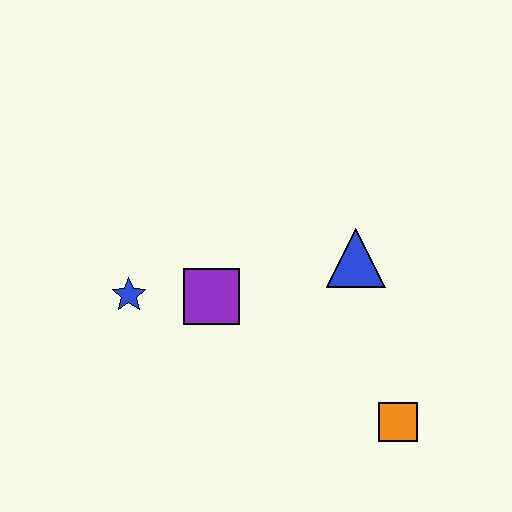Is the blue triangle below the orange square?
No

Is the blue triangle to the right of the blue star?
Yes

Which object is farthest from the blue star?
The orange square is farthest from the blue star.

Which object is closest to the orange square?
The blue triangle is closest to the orange square.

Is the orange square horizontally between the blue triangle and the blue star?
No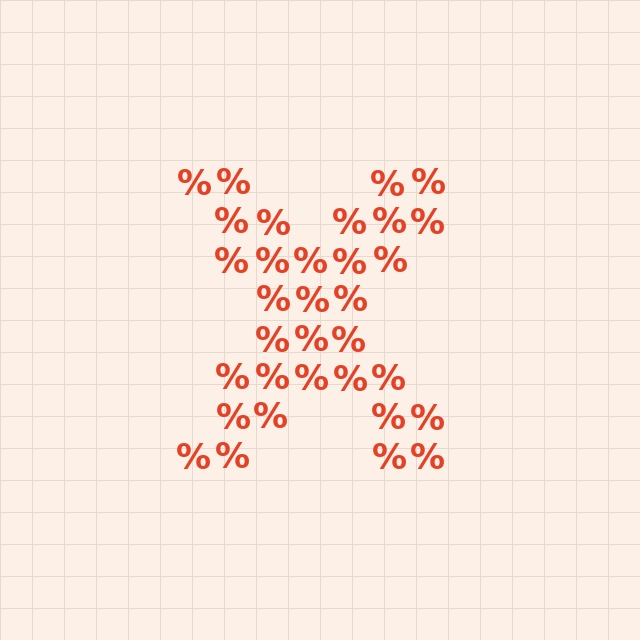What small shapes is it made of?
It is made of small percent signs.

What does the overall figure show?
The overall figure shows the letter X.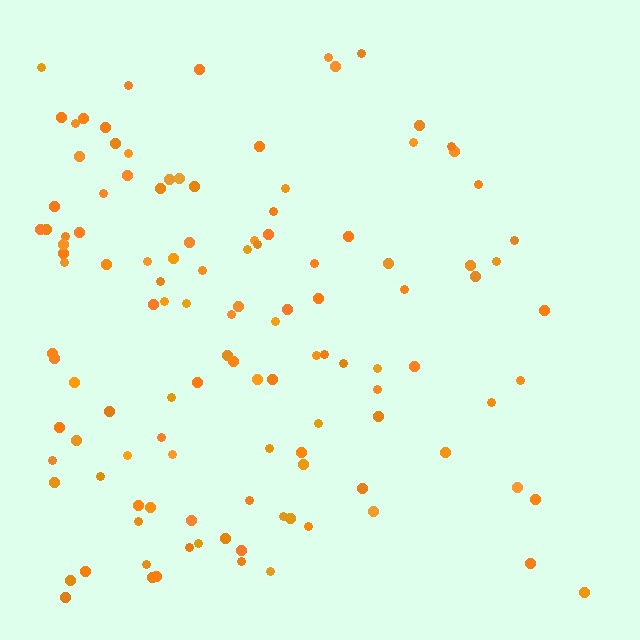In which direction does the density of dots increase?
From right to left, with the left side densest.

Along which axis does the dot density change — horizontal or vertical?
Horizontal.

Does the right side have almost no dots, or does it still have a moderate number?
Still a moderate number, just noticeably fewer than the left.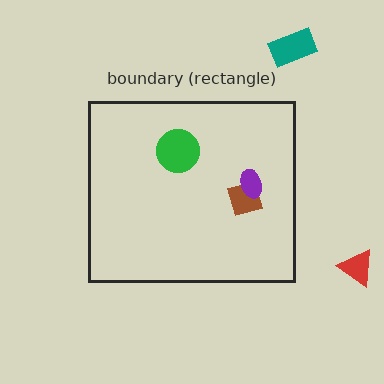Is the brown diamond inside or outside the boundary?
Inside.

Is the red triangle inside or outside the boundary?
Outside.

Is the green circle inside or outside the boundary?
Inside.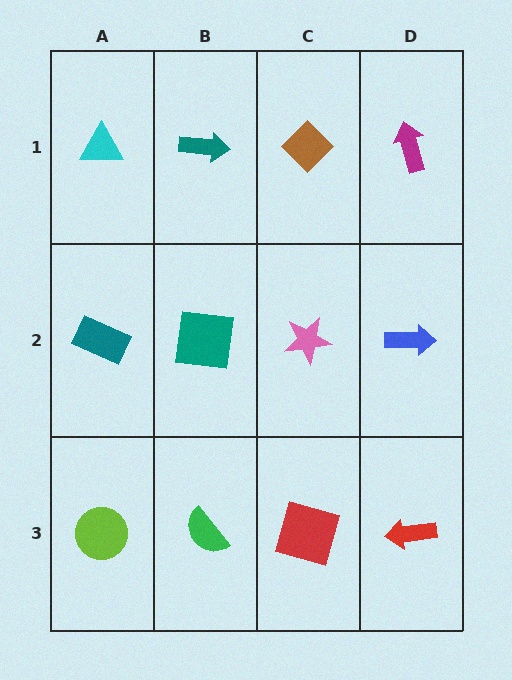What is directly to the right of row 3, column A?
A green semicircle.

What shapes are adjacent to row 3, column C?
A pink star (row 2, column C), a green semicircle (row 3, column B), a red arrow (row 3, column D).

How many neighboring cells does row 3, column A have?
2.